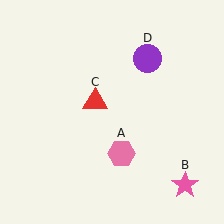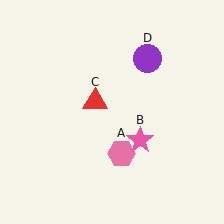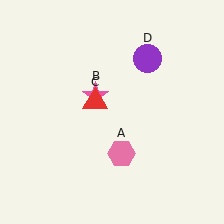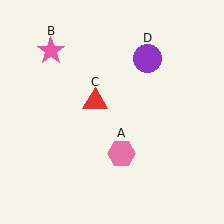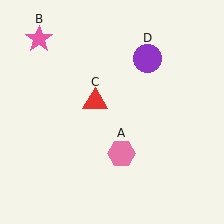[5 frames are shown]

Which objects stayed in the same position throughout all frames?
Pink hexagon (object A) and red triangle (object C) and purple circle (object D) remained stationary.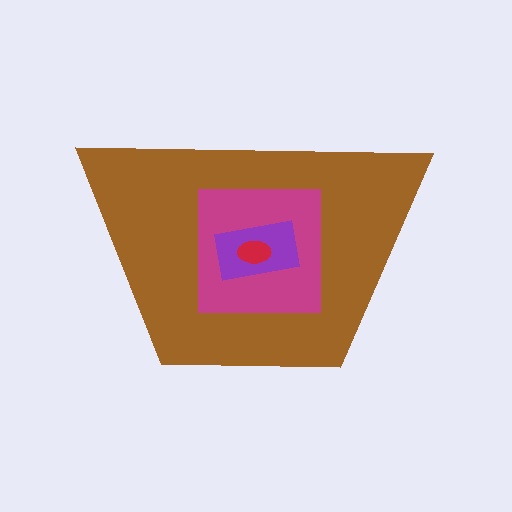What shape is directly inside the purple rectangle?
The red ellipse.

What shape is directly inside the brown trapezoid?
The magenta square.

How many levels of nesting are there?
4.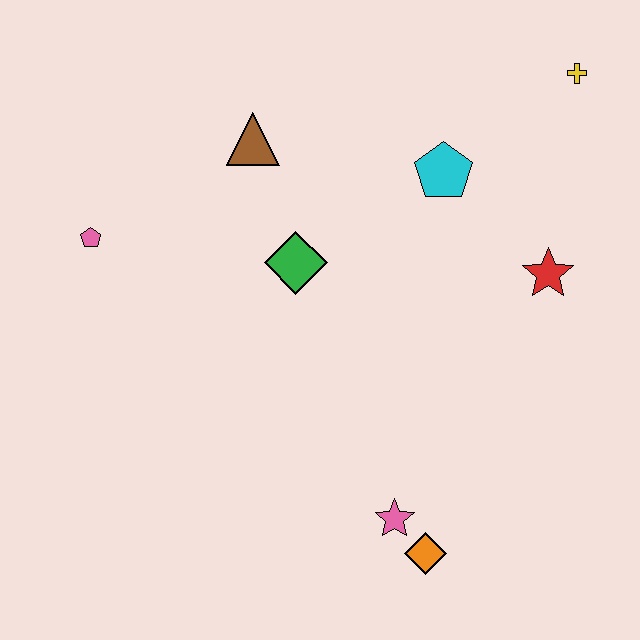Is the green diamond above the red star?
Yes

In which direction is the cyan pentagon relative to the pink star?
The cyan pentagon is above the pink star.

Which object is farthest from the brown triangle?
The orange diamond is farthest from the brown triangle.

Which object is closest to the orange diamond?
The pink star is closest to the orange diamond.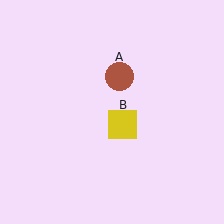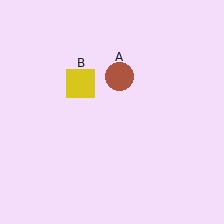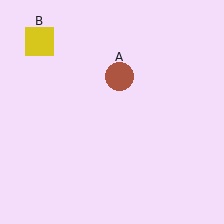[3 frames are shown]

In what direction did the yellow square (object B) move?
The yellow square (object B) moved up and to the left.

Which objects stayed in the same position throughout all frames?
Brown circle (object A) remained stationary.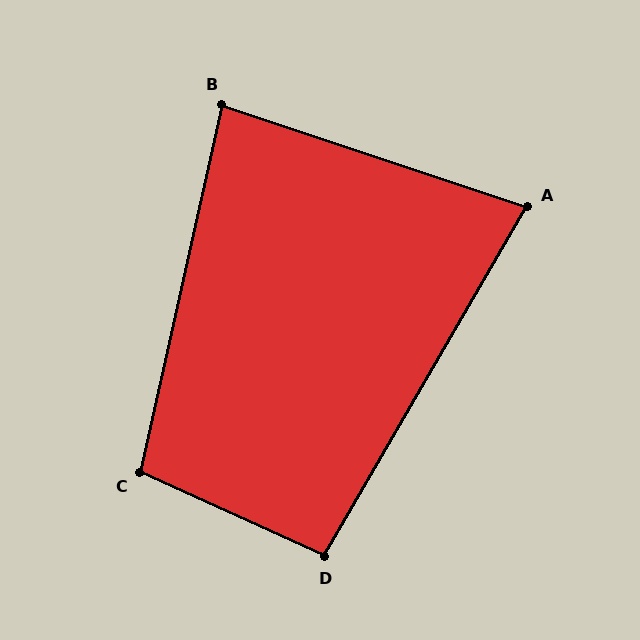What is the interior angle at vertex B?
Approximately 84 degrees (acute).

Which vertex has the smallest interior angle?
A, at approximately 78 degrees.